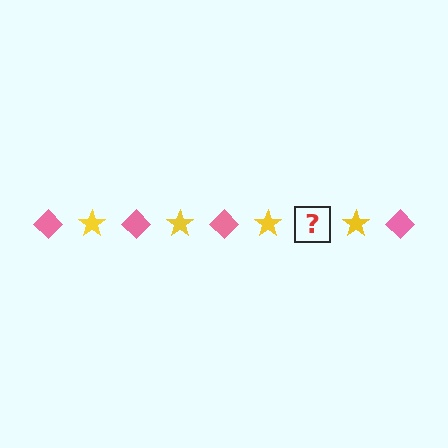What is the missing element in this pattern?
The missing element is a pink diamond.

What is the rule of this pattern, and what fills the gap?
The rule is that the pattern alternates between pink diamond and yellow star. The gap should be filled with a pink diamond.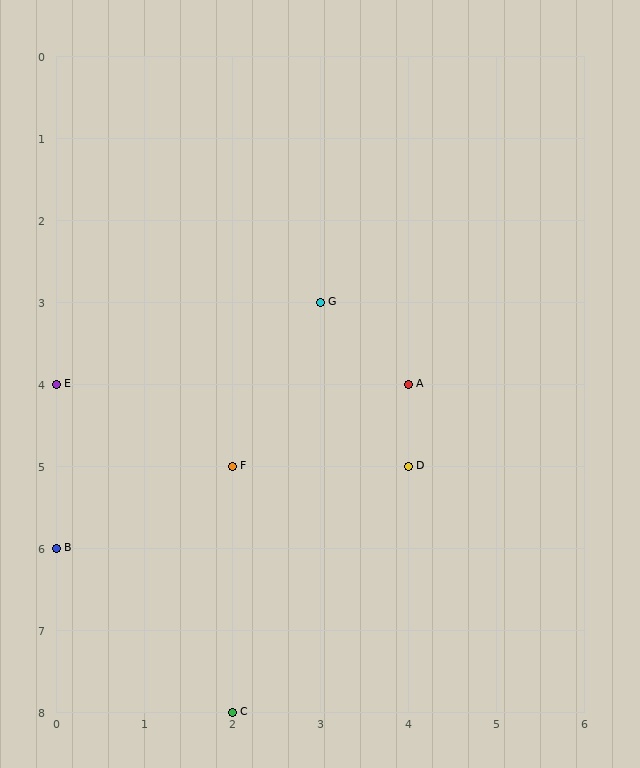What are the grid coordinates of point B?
Point B is at grid coordinates (0, 6).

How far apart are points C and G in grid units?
Points C and G are 1 column and 5 rows apart (about 5.1 grid units diagonally).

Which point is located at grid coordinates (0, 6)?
Point B is at (0, 6).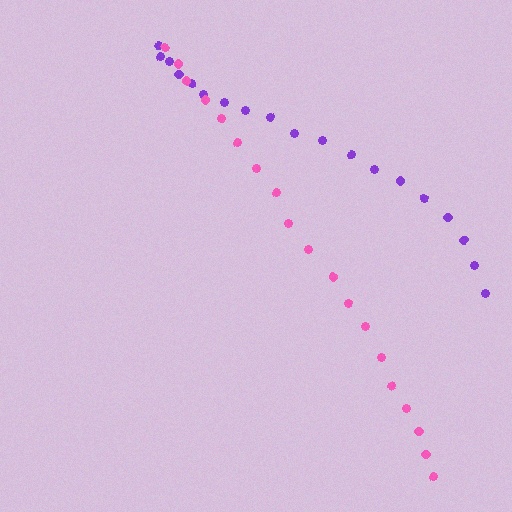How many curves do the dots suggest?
There are 2 distinct paths.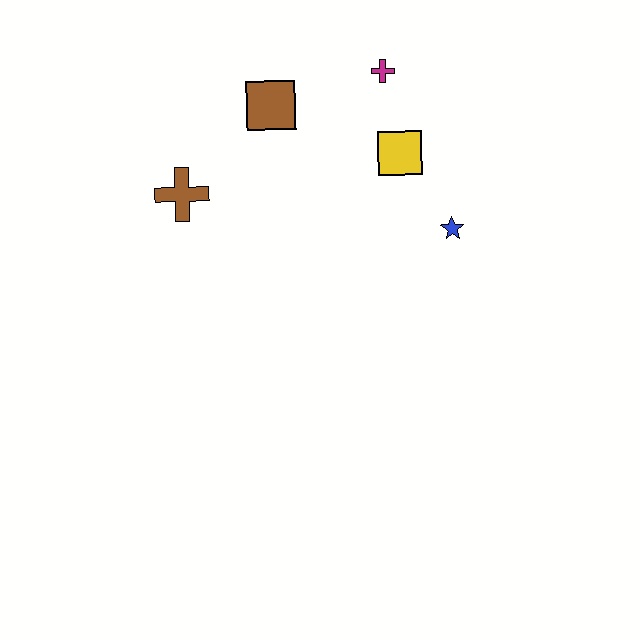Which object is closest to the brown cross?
The brown square is closest to the brown cross.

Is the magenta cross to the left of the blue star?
Yes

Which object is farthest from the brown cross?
The blue star is farthest from the brown cross.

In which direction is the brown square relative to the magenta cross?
The brown square is to the left of the magenta cross.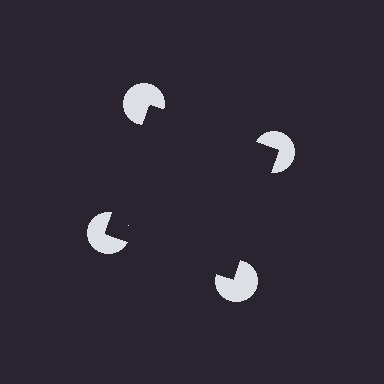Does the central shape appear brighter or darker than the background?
It typically appears slightly darker than the background, even though no actual brightness change is drawn.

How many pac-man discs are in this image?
There are 4 — one at each vertex of the illusory square.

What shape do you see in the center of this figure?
An illusory square — its edges are inferred from the aligned wedge cuts in the pac-man discs, not physically drawn.